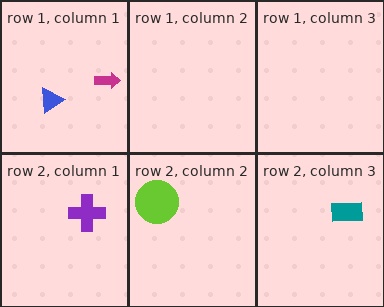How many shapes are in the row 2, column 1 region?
1.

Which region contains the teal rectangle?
The row 2, column 3 region.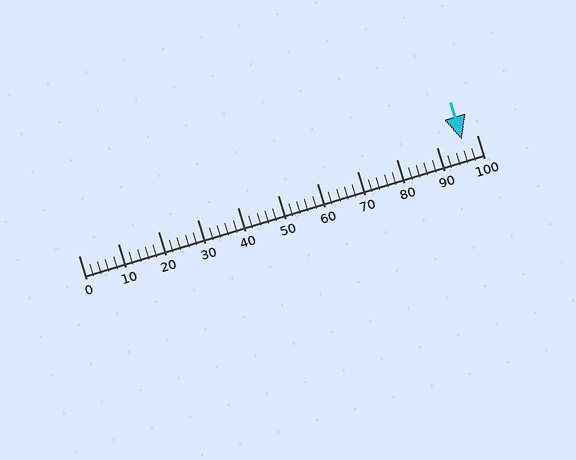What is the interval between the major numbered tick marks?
The major tick marks are spaced 10 units apart.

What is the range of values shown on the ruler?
The ruler shows values from 0 to 100.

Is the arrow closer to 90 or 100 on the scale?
The arrow is closer to 100.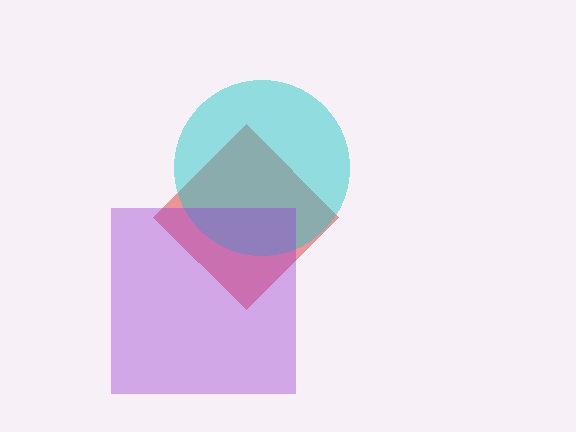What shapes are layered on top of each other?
The layered shapes are: a red diamond, a cyan circle, a purple square.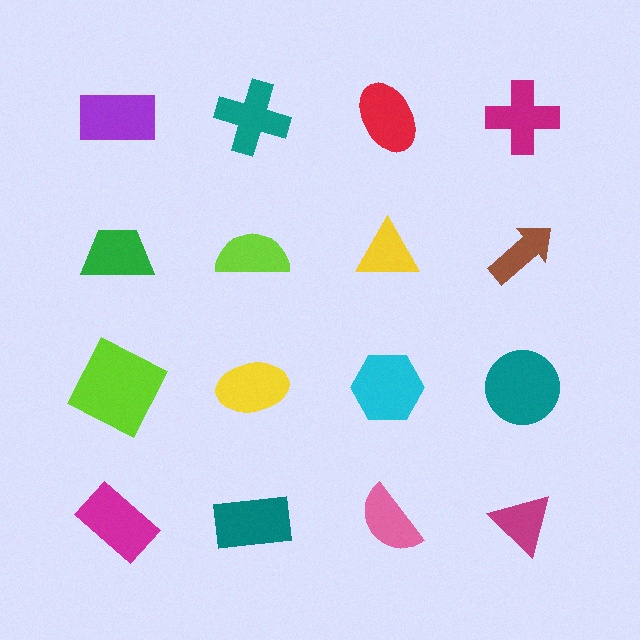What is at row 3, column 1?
A lime square.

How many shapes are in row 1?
4 shapes.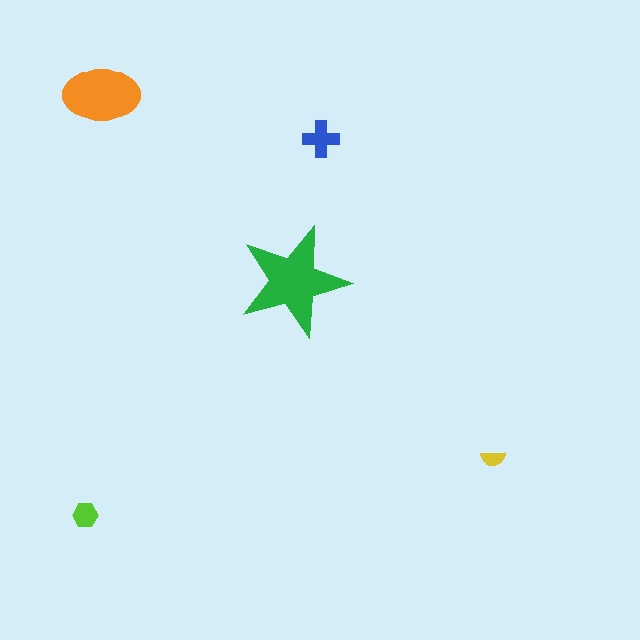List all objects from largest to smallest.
The green star, the orange ellipse, the blue cross, the lime hexagon, the yellow semicircle.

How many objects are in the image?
There are 5 objects in the image.